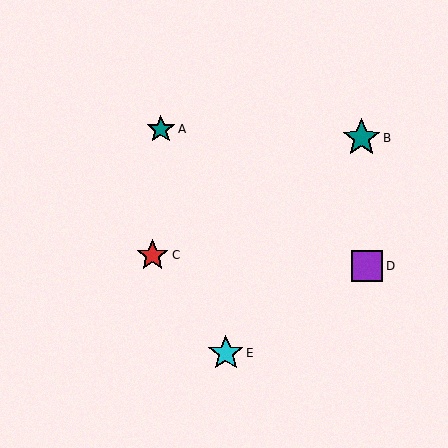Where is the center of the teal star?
The center of the teal star is at (161, 129).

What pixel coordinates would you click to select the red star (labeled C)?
Click at (153, 255) to select the red star C.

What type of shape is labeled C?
Shape C is a red star.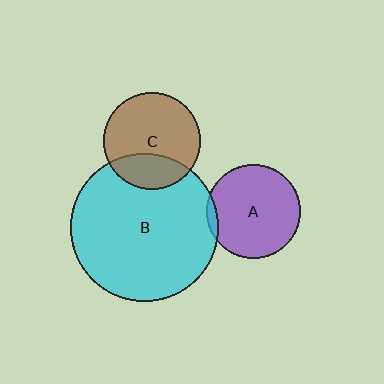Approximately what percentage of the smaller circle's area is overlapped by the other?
Approximately 5%.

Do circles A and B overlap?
Yes.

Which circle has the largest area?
Circle B (cyan).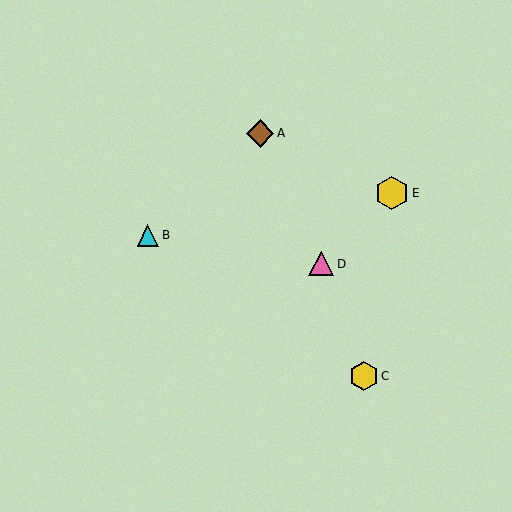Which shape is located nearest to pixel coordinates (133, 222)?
The cyan triangle (labeled B) at (148, 235) is nearest to that location.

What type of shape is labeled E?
Shape E is a yellow hexagon.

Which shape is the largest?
The yellow hexagon (labeled E) is the largest.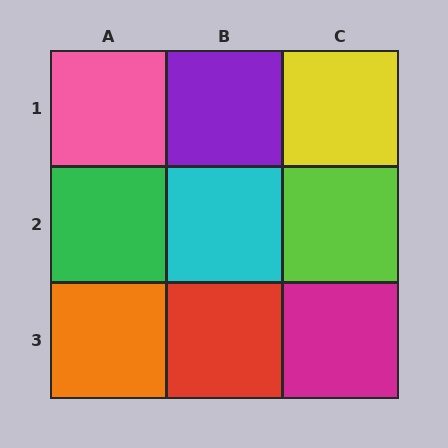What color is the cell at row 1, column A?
Pink.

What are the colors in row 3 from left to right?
Orange, red, magenta.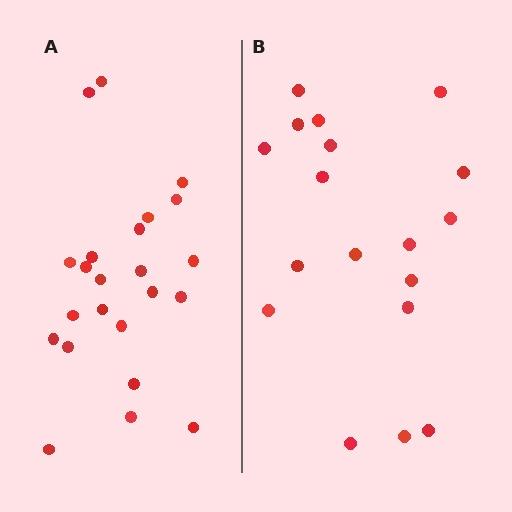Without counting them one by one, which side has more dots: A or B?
Region A (the left region) has more dots.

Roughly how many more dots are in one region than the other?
Region A has about 5 more dots than region B.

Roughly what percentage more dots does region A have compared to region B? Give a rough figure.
About 30% more.